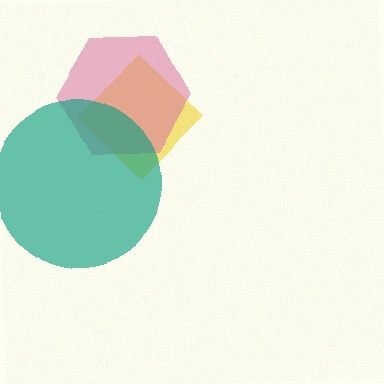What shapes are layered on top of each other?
The layered shapes are: a yellow diamond, a pink hexagon, a teal circle.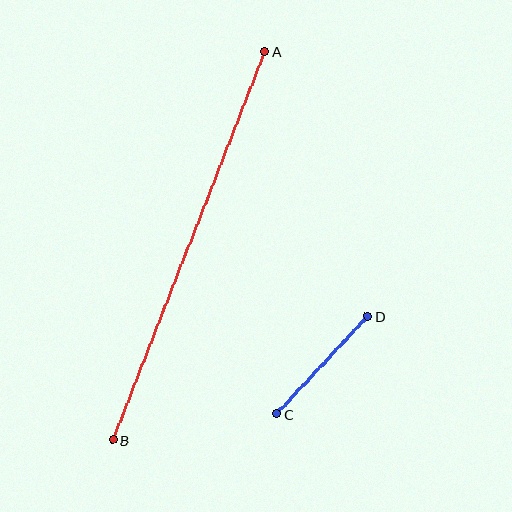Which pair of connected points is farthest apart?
Points A and B are farthest apart.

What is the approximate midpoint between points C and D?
The midpoint is at approximately (322, 365) pixels.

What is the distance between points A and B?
The distance is approximately 417 pixels.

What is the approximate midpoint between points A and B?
The midpoint is at approximately (189, 246) pixels.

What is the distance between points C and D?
The distance is approximately 134 pixels.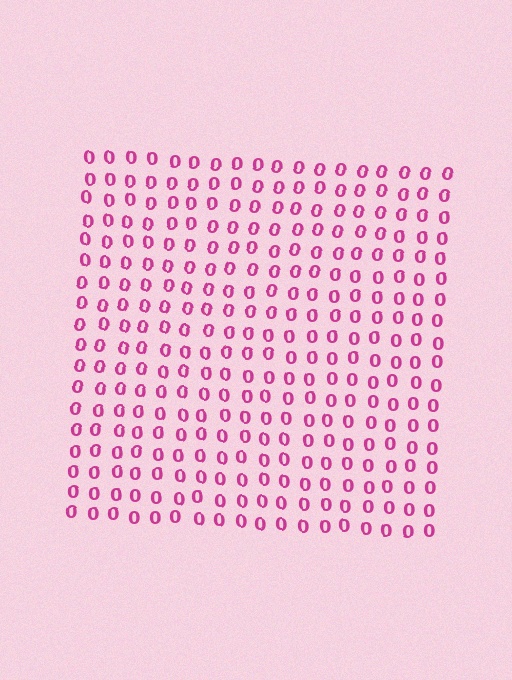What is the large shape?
The large shape is a square.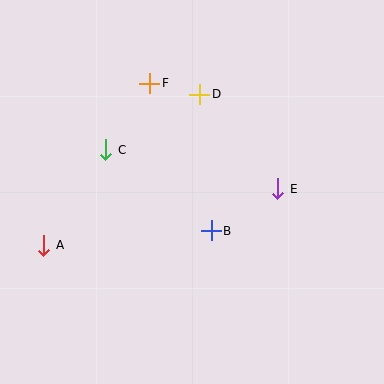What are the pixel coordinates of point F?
Point F is at (150, 83).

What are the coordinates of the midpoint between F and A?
The midpoint between F and A is at (97, 164).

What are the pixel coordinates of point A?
Point A is at (44, 245).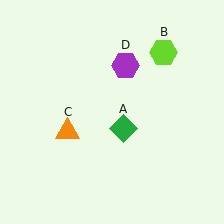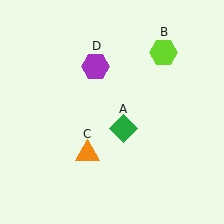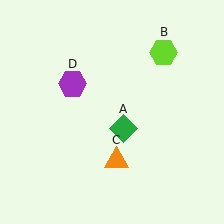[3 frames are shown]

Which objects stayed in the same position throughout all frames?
Green diamond (object A) and lime hexagon (object B) remained stationary.